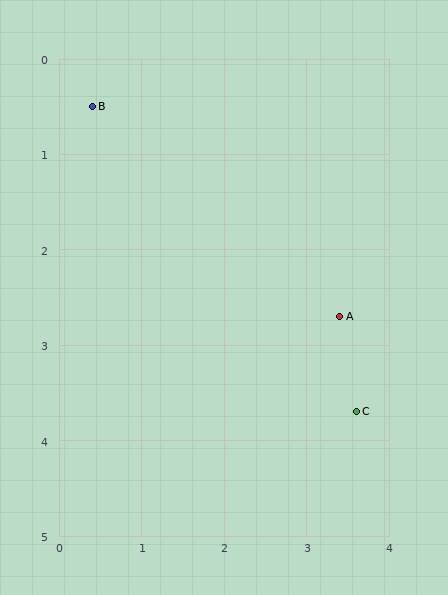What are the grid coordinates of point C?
Point C is at approximately (3.6, 3.7).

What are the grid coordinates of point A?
Point A is at approximately (3.4, 2.7).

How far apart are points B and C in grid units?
Points B and C are about 4.5 grid units apart.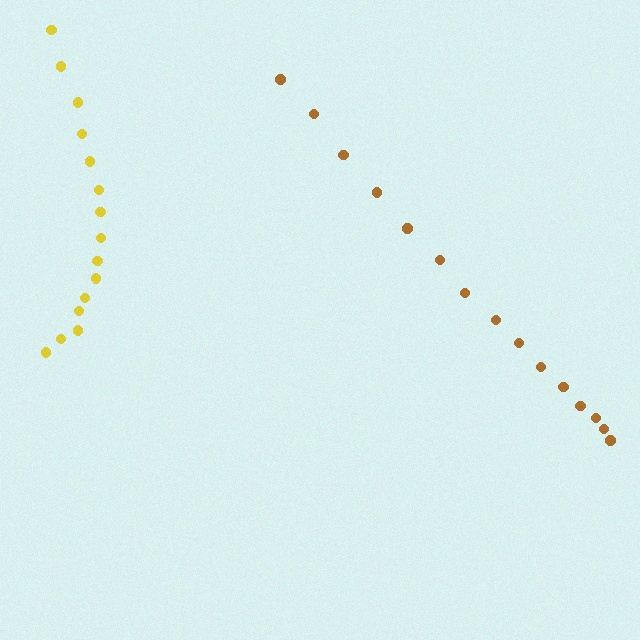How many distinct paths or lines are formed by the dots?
There are 2 distinct paths.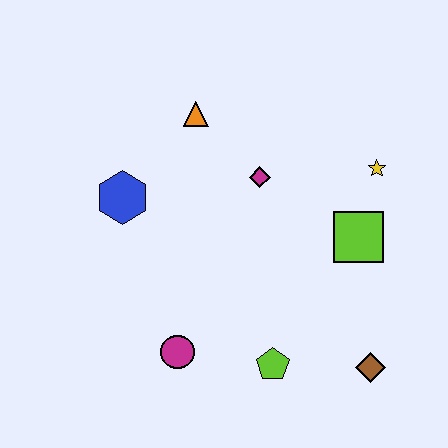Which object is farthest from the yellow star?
The magenta circle is farthest from the yellow star.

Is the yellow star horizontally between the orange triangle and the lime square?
No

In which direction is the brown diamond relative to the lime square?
The brown diamond is below the lime square.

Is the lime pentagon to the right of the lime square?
No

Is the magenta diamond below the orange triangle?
Yes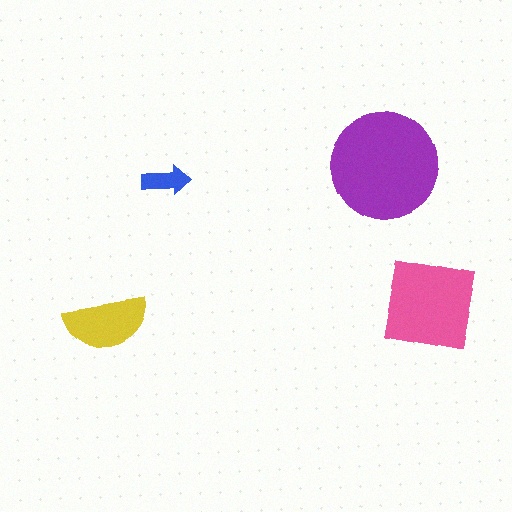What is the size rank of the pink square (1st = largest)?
2nd.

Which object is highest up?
The purple circle is topmost.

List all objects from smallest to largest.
The blue arrow, the yellow semicircle, the pink square, the purple circle.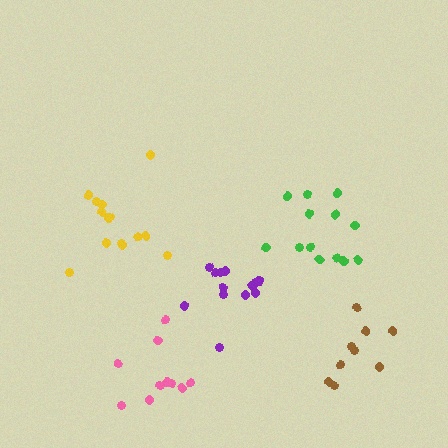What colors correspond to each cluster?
The clusters are colored: yellow, green, purple, brown, pink.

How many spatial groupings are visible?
There are 5 spatial groupings.